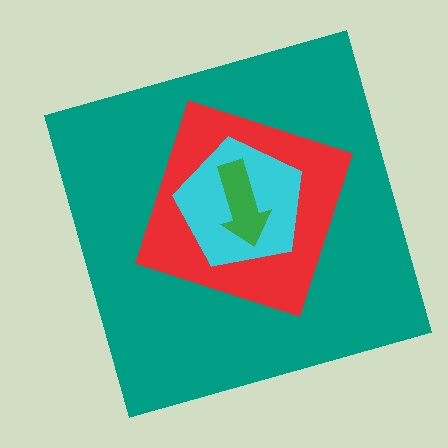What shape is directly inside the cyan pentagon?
The green arrow.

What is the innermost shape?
The green arrow.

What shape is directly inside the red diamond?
The cyan pentagon.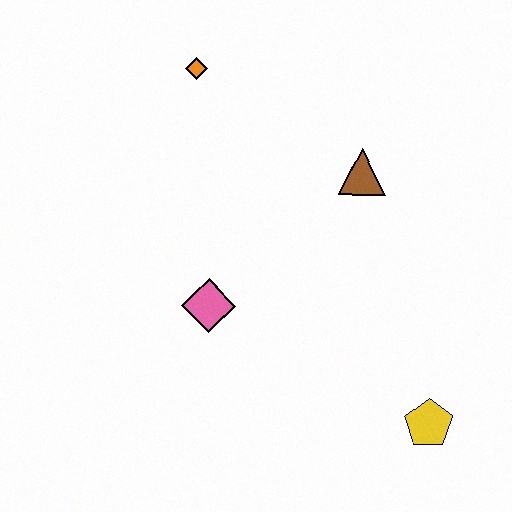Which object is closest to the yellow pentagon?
The pink diamond is closest to the yellow pentagon.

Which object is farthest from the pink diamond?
The yellow pentagon is farthest from the pink diamond.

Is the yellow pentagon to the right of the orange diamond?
Yes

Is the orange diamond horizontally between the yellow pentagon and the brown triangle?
No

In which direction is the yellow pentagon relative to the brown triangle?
The yellow pentagon is below the brown triangle.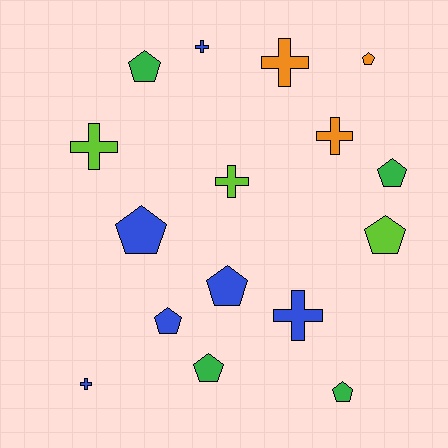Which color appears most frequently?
Blue, with 6 objects.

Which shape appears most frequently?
Pentagon, with 9 objects.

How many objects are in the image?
There are 16 objects.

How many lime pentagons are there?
There is 1 lime pentagon.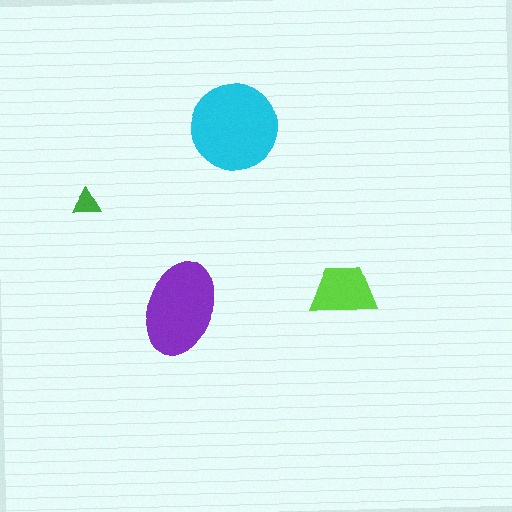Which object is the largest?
The cyan circle.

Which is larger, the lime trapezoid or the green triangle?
The lime trapezoid.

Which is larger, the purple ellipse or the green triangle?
The purple ellipse.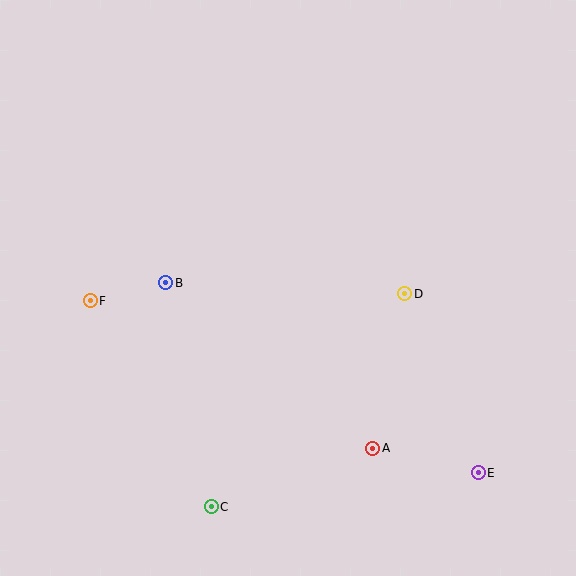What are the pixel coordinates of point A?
Point A is at (373, 448).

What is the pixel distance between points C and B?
The distance between C and B is 229 pixels.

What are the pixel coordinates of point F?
Point F is at (90, 301).